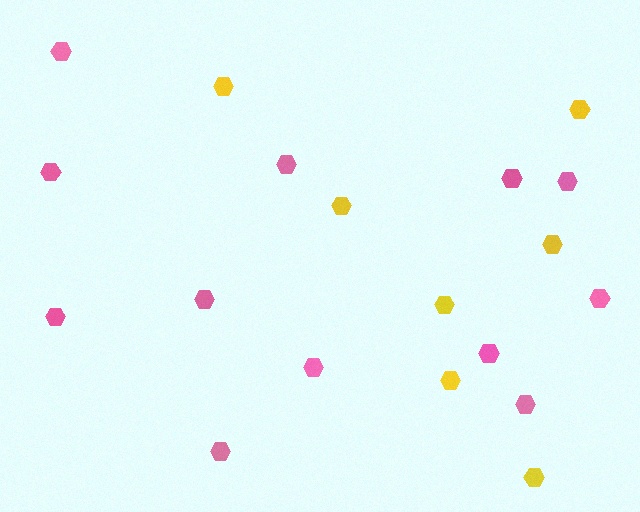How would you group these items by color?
There are 2 groups: one group of yellow hexagons (7) and one group of pink hexagons (12).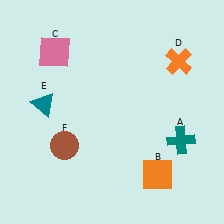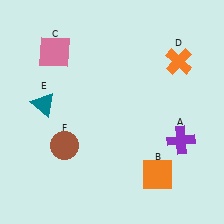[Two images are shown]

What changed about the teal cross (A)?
In Image 1, A is teal. In Image 2, it changed to purple.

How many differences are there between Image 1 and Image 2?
There is 1 difference between the two images.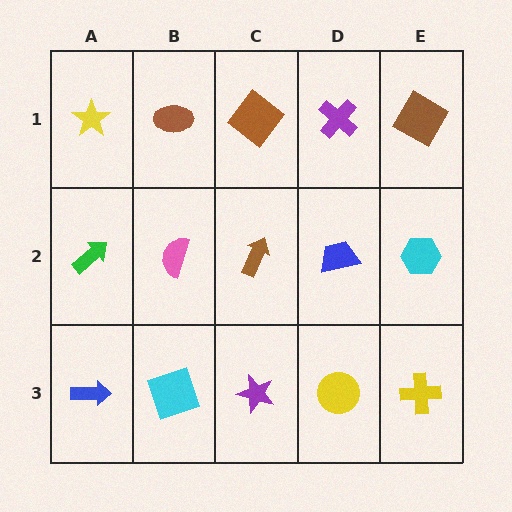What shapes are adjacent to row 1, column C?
A brown arrow (row 2, column C), a brown ellipse (row 1, column B), a purple cross (row 1, column D).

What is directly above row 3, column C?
A brown arrow.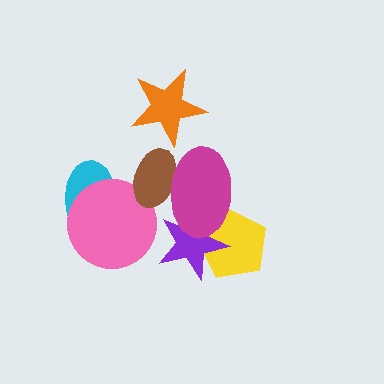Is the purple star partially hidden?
Yes, it is partially covered by another shape.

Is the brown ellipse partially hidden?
Yes, it is partially covered by another shape.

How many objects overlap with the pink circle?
2 objects overlap with the pink circle.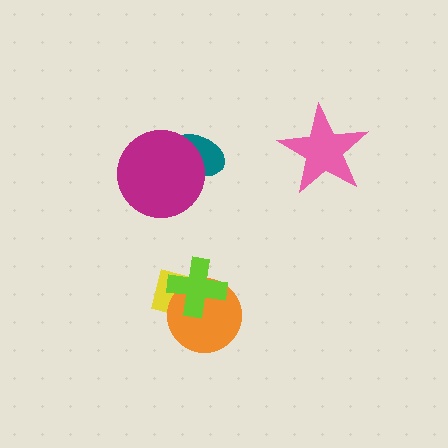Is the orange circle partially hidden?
Yes, it is partially covered by another shape.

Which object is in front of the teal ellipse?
The magenta circle is in front of the teal ellipse.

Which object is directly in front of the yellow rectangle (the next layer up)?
The orange circle is directly in front of the yellow rectangle.